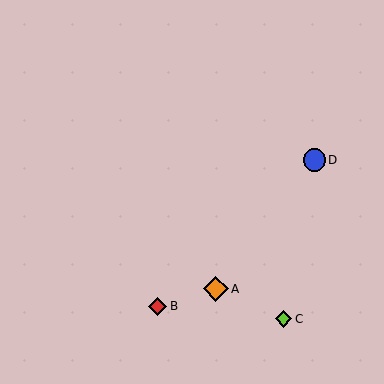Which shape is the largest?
The orange diamond (labeled A) is the largest.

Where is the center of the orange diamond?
The center of the orange diamond is at (216, 289).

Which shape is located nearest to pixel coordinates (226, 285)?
The orange diamond (labeled A) at (216, 289) is nearest to that location.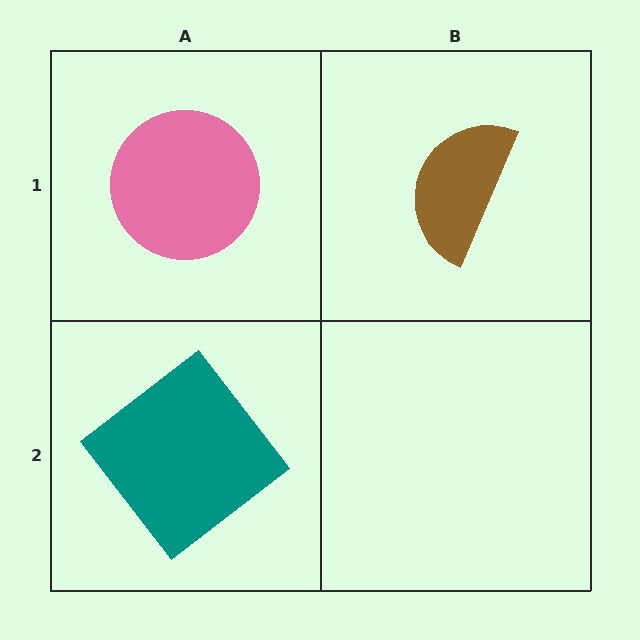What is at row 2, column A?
A teal diamond.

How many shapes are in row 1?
2 shapes.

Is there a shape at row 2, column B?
No, that cell is empty.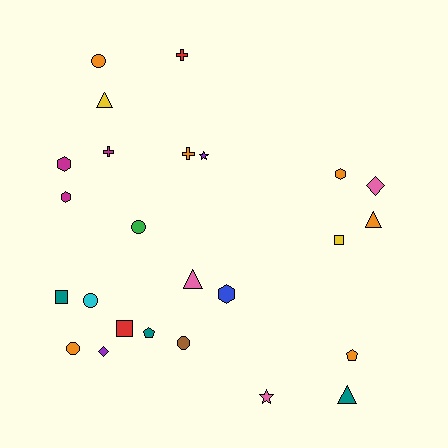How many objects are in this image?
There are 25 objects.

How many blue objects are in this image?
There is 1 blue object.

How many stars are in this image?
There are 2 stars.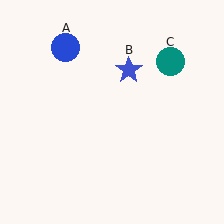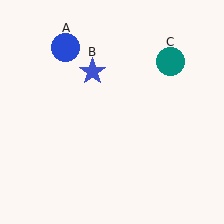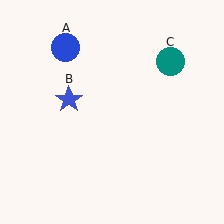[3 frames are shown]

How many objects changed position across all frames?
1 object changed position: blue star (object B).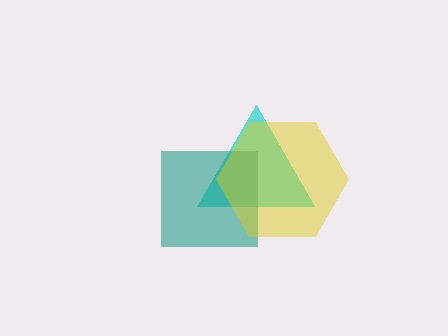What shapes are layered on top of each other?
The layered shapes are: a cyan triangle, a teal square, a yellow hexagon.